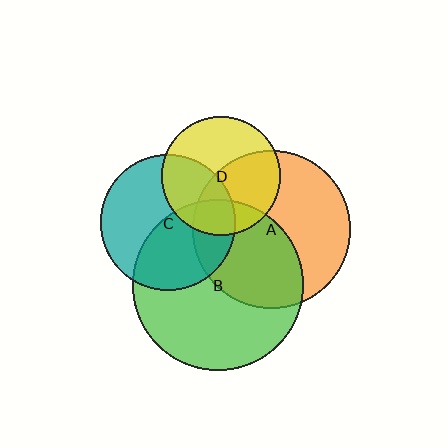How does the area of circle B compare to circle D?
Approximately 2.1 times.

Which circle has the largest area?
Circle B (green).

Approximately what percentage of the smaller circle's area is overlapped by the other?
Approximately 40%.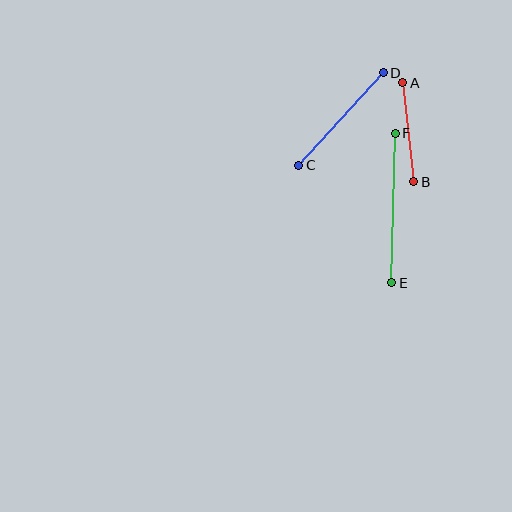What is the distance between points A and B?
The distance is approximately 100 pixels.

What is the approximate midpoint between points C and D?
The midpoint is at approximately (341, 119) pixels.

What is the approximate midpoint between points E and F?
The midpoint is at approximately (394, 208) pixels.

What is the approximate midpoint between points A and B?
The midpoint is at approximately (408, 132) pixels.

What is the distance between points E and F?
The distance is approximately 149 pixels.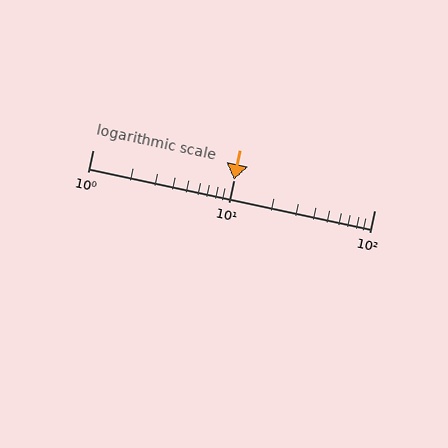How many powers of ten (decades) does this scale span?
The scale spans 2 decades, from 1 to 100.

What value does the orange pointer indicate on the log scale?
The pointer indicates approximately 10.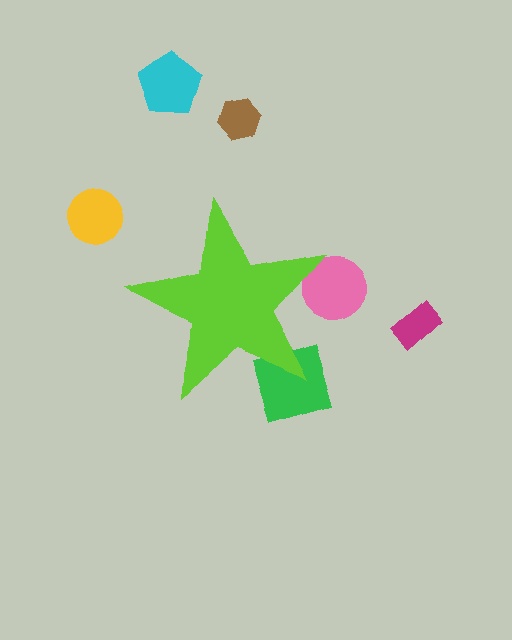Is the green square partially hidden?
Yes, the green square is partially hidden behind the lime star.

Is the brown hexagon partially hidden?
No, the brown hexagon is fully visible.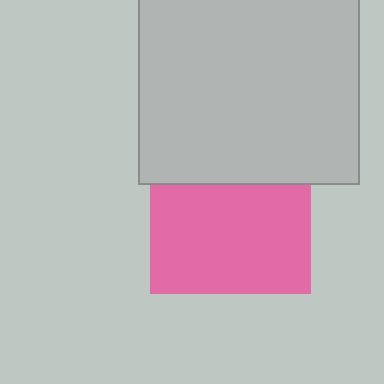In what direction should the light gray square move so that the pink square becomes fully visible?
The light gray square should move up. That is the shortest direction to clear the overlap and leave the pink square fully visible.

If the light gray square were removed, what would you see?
You would see the complete pink square.